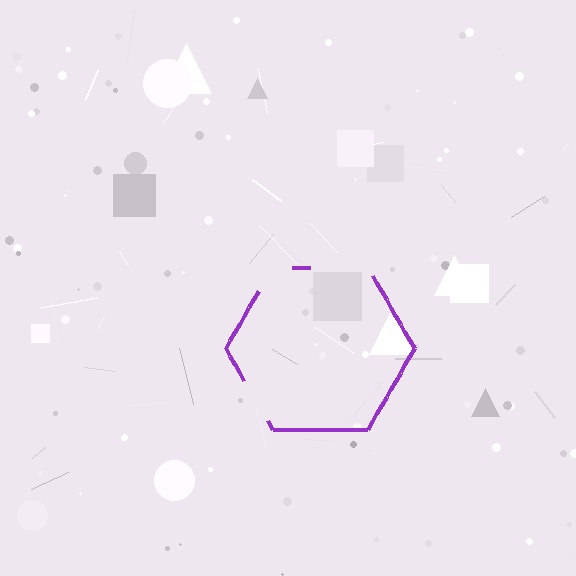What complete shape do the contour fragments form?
The contour fragments form a hexagon.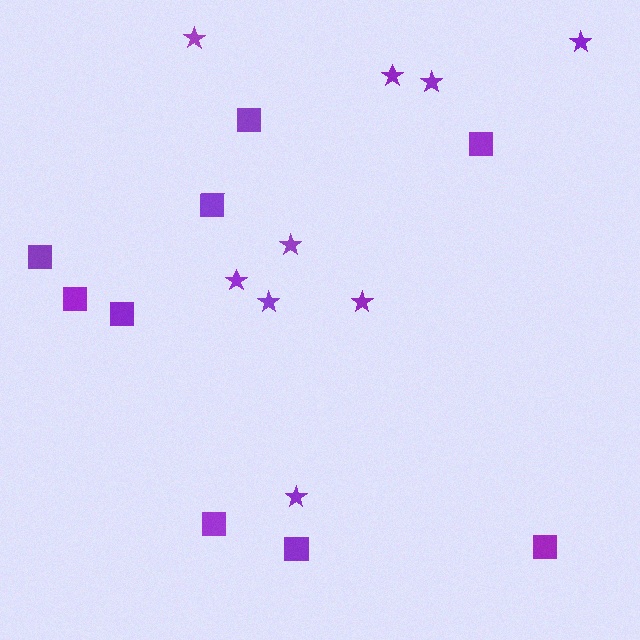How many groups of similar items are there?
There are 2 groups: one group of squares (9) and one group of stars (9).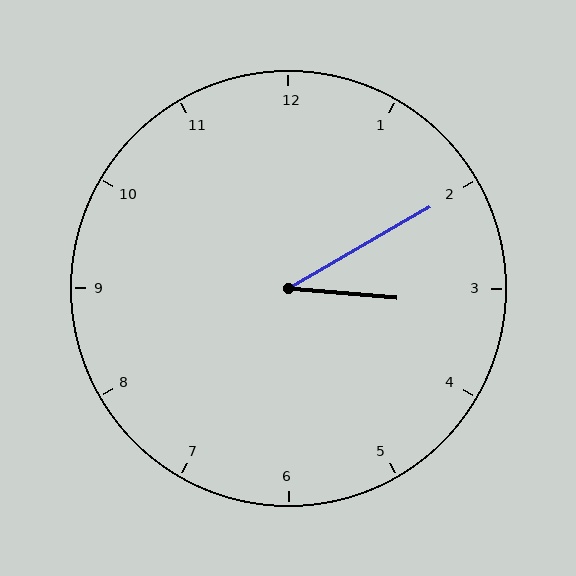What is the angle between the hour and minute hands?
Approximately 35 degrees.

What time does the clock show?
3:10.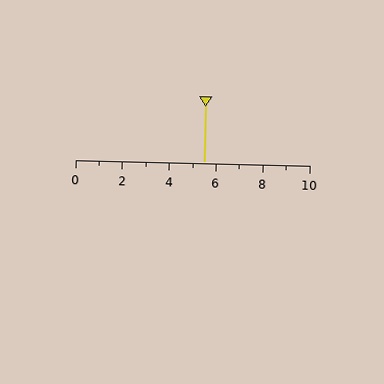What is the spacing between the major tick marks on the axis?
The major ticks are spaced 2 apart.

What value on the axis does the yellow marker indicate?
The marker indicates approximately 5.5.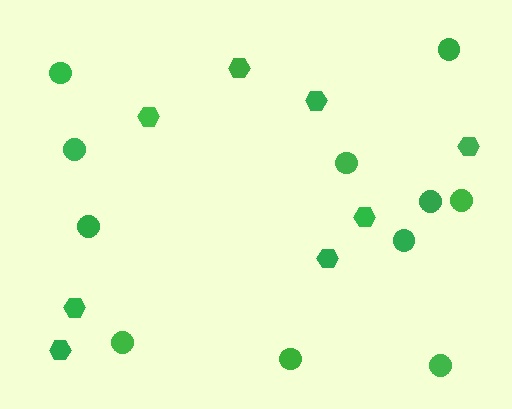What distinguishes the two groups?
There are 2 groups: one group of circles (11) and one group of hexagons (8).